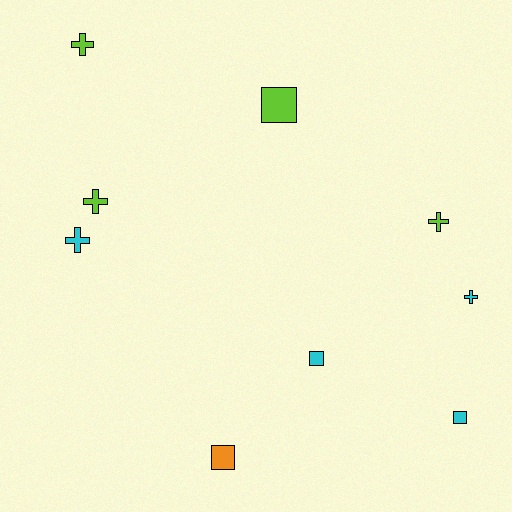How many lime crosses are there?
There are 3 lime crosses.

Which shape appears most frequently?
Cross, with 5 objects.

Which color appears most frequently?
Cyan, with 4 objects.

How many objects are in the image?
There are 9 objects.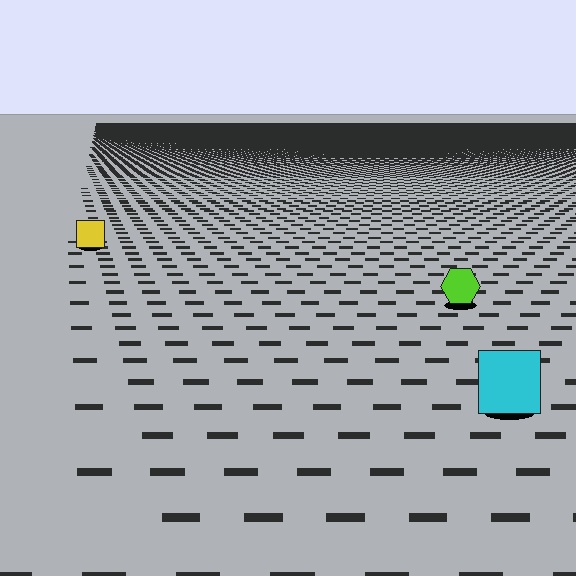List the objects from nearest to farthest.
From nearest to farthest: the cyan square, the lime hexagon, the yellow square.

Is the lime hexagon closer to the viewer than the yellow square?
Yes. The lime hexagon is closer — you can tell from the texture gradient: the ground texture is coarser near it.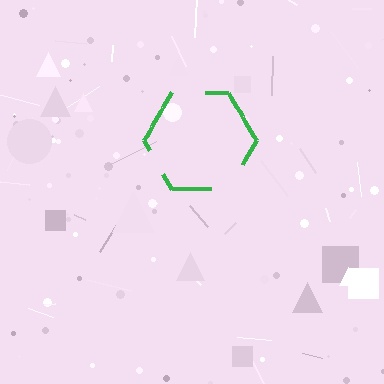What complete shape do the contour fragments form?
The contour fragments form a hexagon.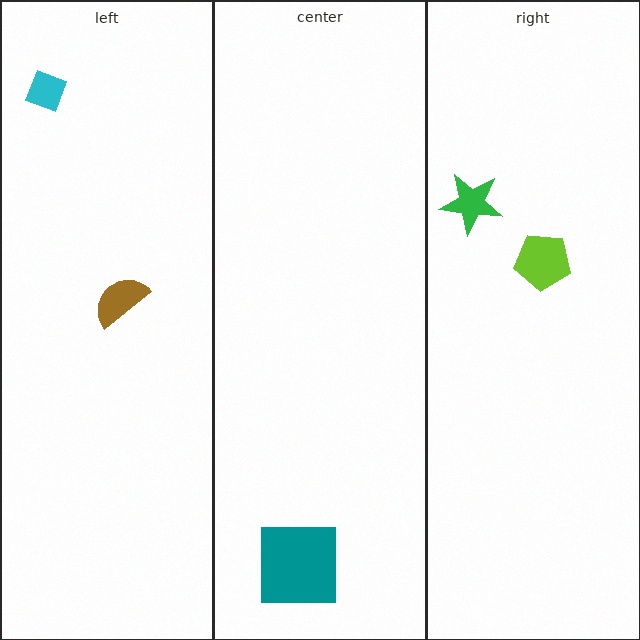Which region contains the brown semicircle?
The left region.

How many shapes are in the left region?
2.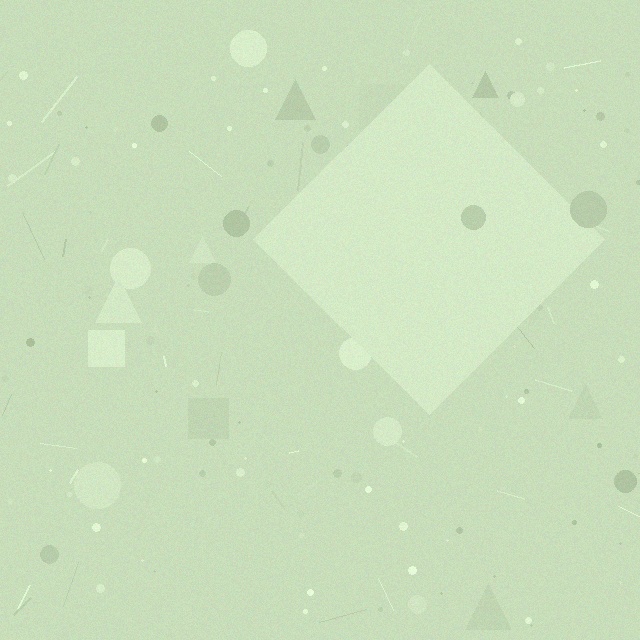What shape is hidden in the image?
A diamond is hidden in the image.